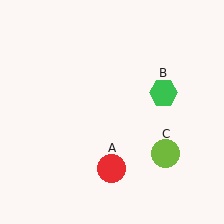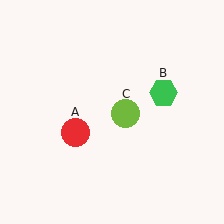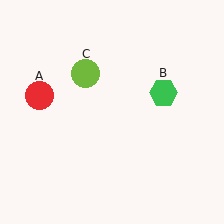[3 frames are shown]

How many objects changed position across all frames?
2 objects changed position: red circle (object A), lime circle (object C).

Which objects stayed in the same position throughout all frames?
Green hexagon (object B) remained stationary.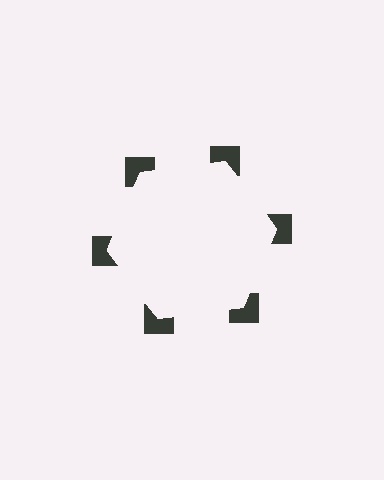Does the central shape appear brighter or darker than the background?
It typically appears slightly brighter than the background, even though no actual brightness change is drawn.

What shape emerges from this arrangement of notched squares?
An illusory hexagon — its edges are inferred from the aligned wedge cuts in the notched squares, not physically drawn.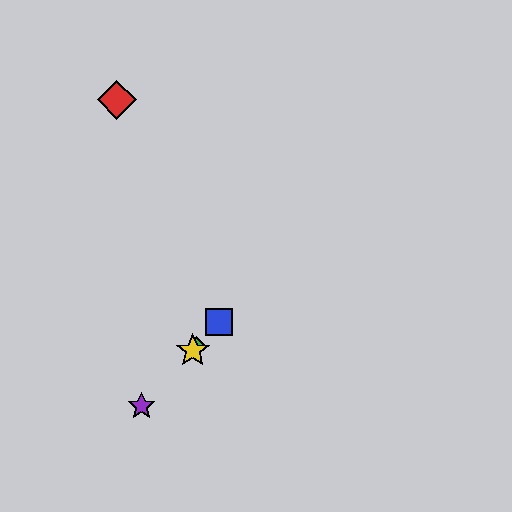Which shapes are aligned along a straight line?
The blue square, the green diamond, the yellow star, the purple star are aligned along a straight line.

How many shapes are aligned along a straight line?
4 shapes (the blue square, the green diamond, the yellow star, the purple star) are aligned along a straight line.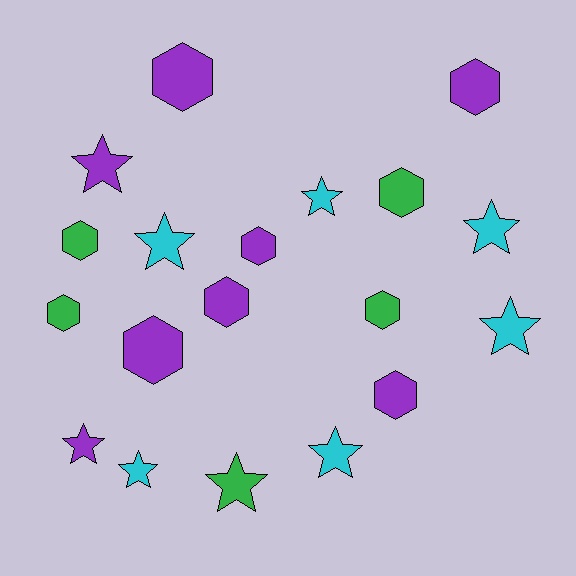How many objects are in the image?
There are 19 objects.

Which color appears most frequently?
Purple, with 8 objects.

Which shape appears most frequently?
Hexagon, with 10 objects.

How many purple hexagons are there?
There are 6 purple hexagons.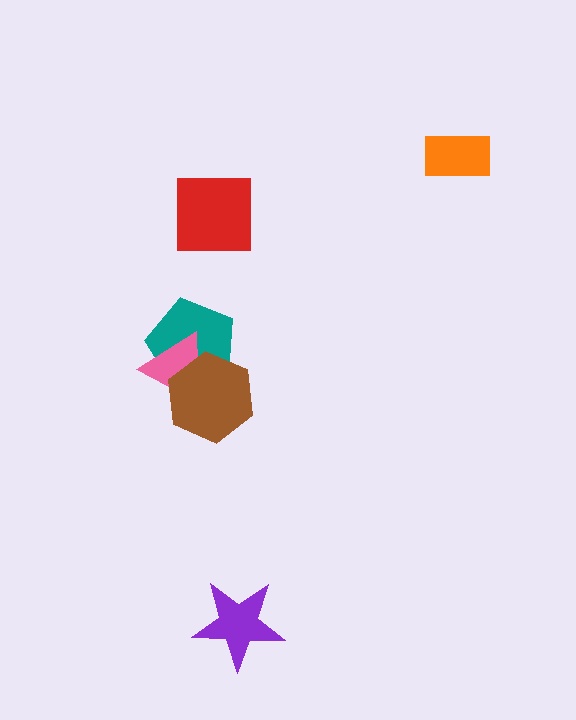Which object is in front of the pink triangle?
The brown hexagon is in front of the pink triangle.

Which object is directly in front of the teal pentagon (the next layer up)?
The pink triangle is directly in front of the teal pentagon.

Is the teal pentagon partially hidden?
Yes, it is partially covered by another shape.